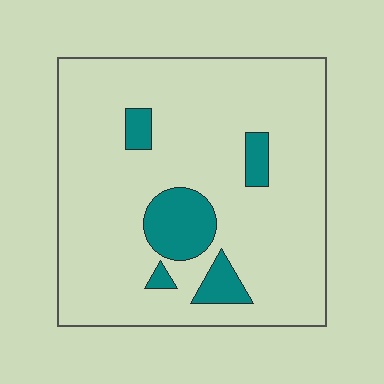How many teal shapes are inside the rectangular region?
5.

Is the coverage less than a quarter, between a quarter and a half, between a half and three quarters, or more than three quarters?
Less than a quarter.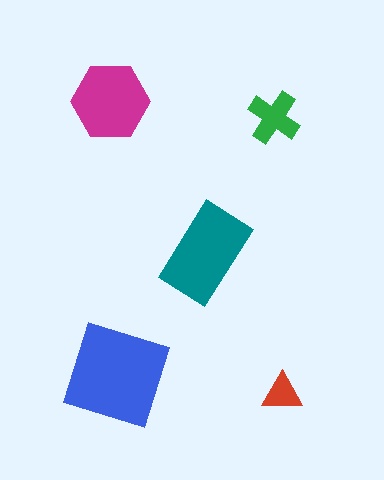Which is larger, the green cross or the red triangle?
The green cross.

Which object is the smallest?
The red triangle.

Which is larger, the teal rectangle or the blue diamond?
The blue diamond.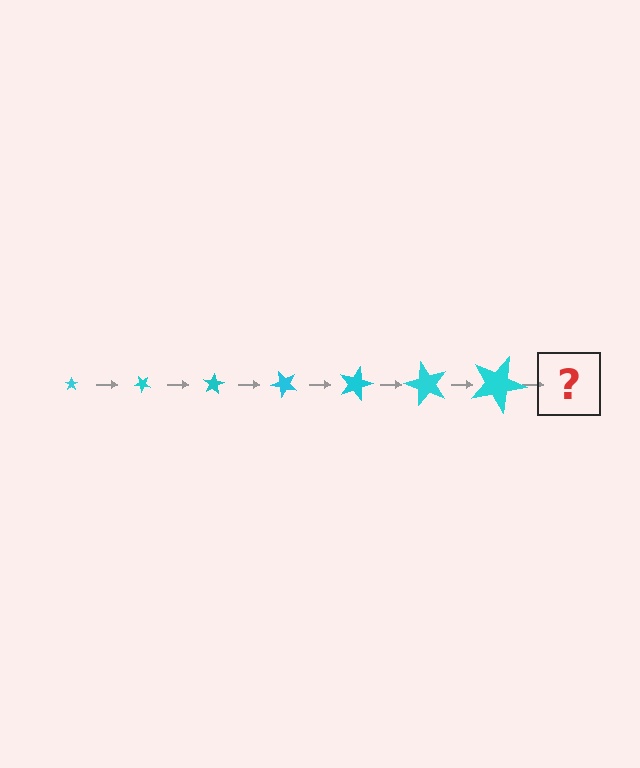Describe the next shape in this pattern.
It should be a star, larger than the previous one and rotated 280 degrees from the start.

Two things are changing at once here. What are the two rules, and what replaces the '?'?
The two rules are that the star grows larger each step and it rotates 40 degrees each step. The '?' should be a star, larger than the previous one and rotated 280 degrees from the start.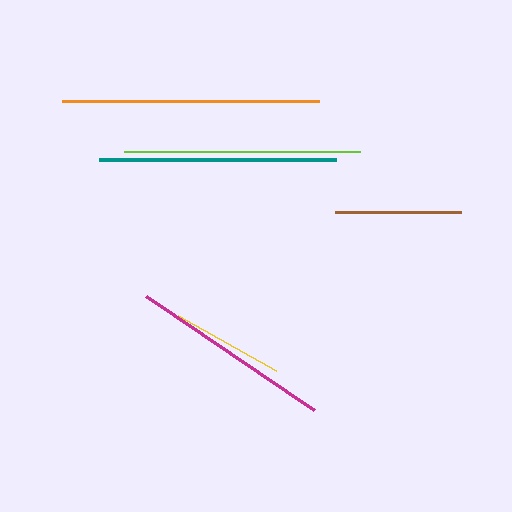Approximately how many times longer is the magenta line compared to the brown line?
The magenta line is approximately 1.6 times the length of the brown line.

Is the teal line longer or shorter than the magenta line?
The teal line is longer than the magenta line.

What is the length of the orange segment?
The orange segment is approximately 257 pixels long.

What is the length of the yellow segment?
The yellow segment is approximately 112 pixels long.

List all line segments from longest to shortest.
From longest to shortest: orange, teal, lime, magenta, brown, yellow.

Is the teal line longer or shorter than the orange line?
The orange line is longer than the teal line.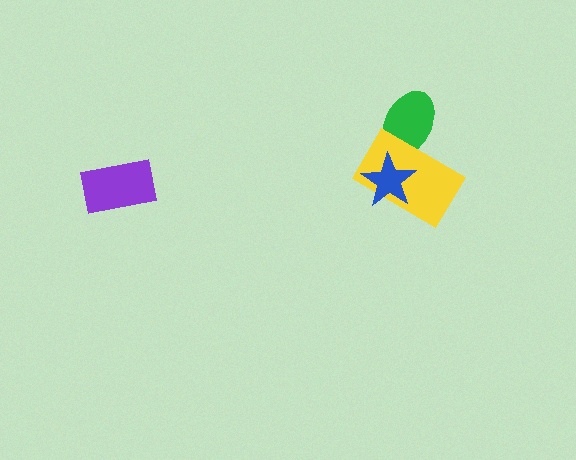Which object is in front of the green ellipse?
The yellow rectangle is in front of the green ellipse.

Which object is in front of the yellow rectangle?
The blue star is in front of the yellow rectangle.